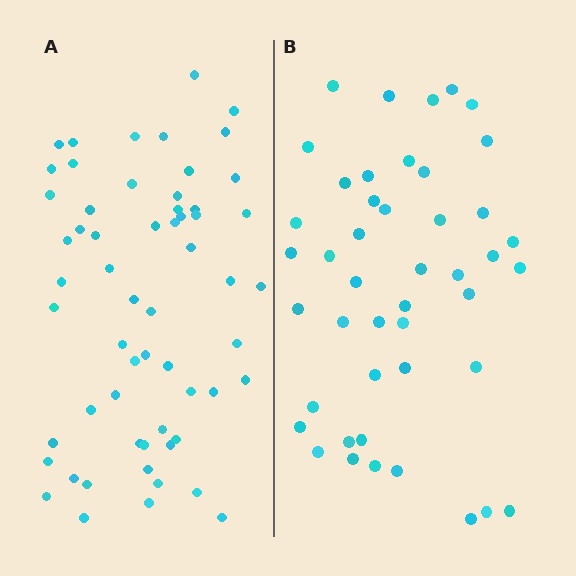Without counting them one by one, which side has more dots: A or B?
Region A (the left region) has more dots.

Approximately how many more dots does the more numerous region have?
Region A has approximately 15 more dots than region B.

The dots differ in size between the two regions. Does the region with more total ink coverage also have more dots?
No. Region B has more total ink coverage because its dots are larger, but region A actually contains more individual dots. Total area can be misleading — the number of items is what matters here.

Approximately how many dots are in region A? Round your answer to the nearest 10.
About 60 dots. (The exact count is 59, which rounds to 60.)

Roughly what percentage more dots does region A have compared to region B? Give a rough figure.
About 30% more.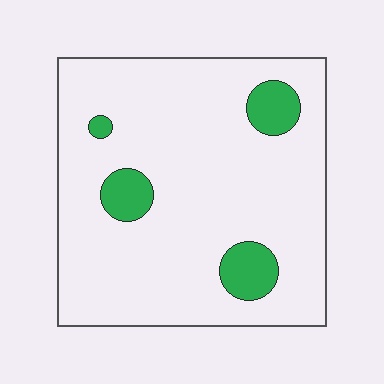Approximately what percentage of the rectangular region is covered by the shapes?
Approximately 10%.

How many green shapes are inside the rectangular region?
4.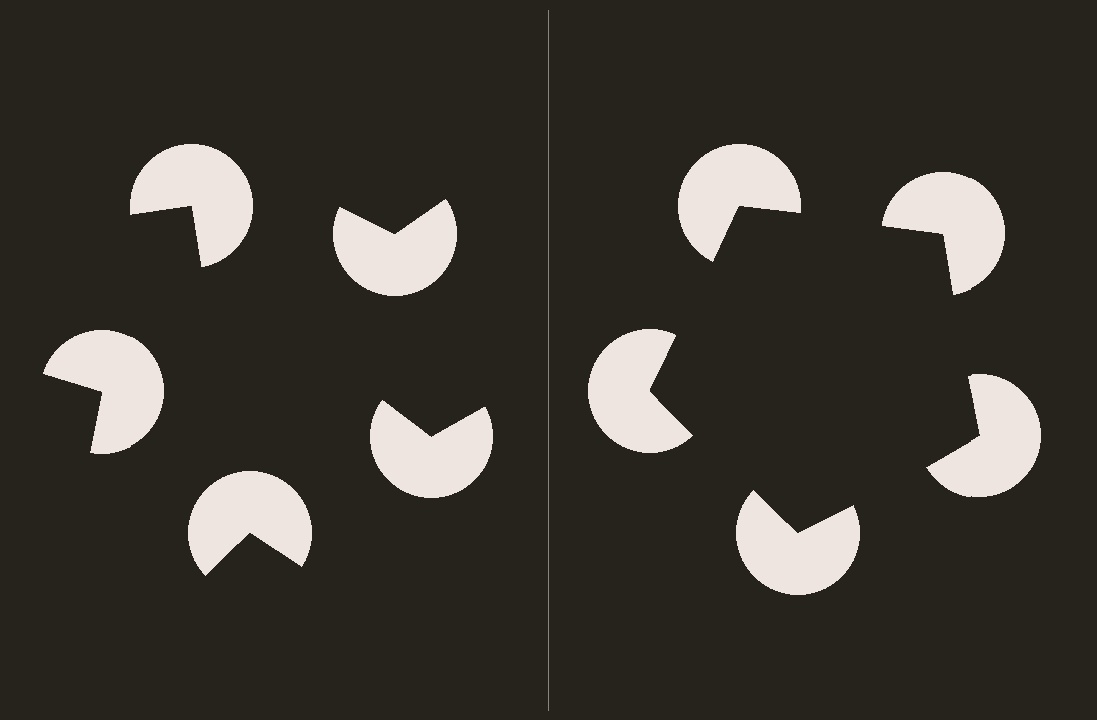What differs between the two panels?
The pac-man discs are positioned identically on both sides; only the wedge orientations differ. On the right they align to a pentagon; on the left they are misaligned.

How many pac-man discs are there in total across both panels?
10 — 5 on each side.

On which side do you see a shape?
An illusory pentagon appears on the right side. On the left side the wedge cuts are rotated, so no coherent shape forms.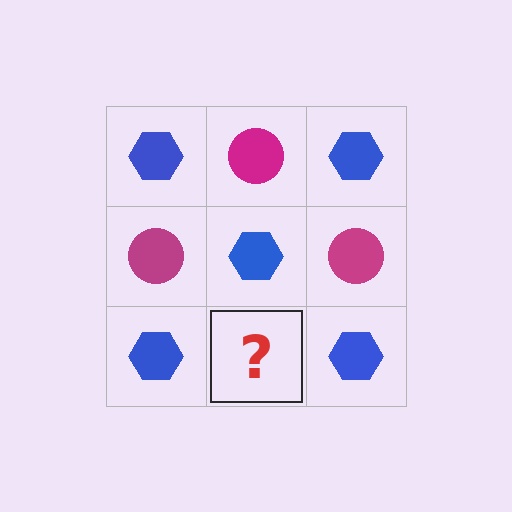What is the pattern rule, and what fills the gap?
The rule is that it alternates blue hexagon and magenta circle in a checkerboard pattern. The gap should be filled with a magenta circle.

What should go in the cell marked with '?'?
The missing cell should contain a magenta circle.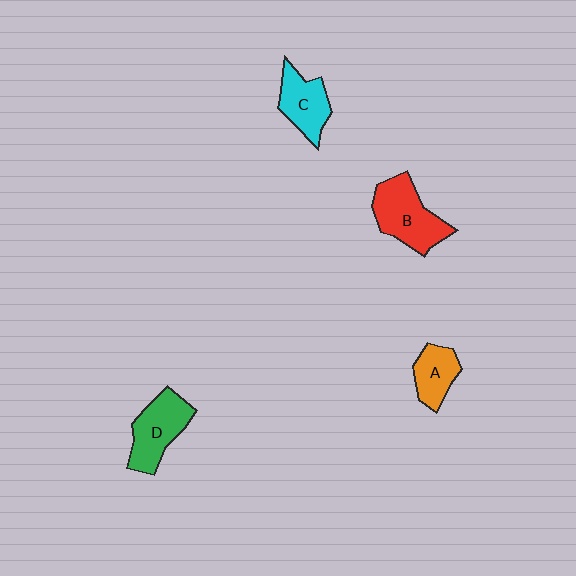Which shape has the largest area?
Shape B (red).